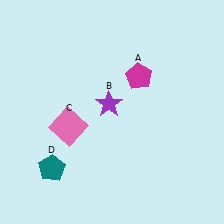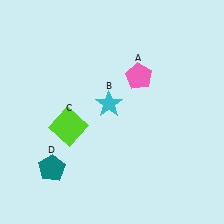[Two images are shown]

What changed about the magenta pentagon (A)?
In Image 1, A is magenta. In Image 2, it changed to pink.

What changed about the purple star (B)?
In Image 1, B is purple. In Image 2, it changed to cyan.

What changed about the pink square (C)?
In Image 1, C is pink. In Image 2, it changed to lime.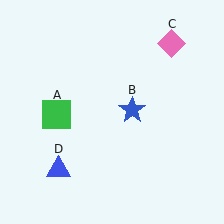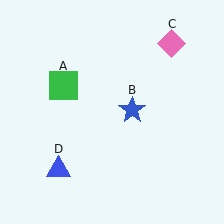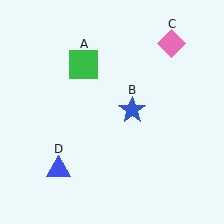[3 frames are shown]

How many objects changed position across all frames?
1 object changed position: green square (object A).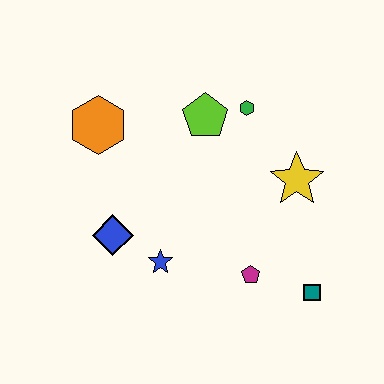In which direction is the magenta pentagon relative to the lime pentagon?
The magenta pentagon is below the lime pentagon.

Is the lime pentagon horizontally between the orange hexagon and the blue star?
No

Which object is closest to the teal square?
The magenta pentagon is closest to the teal square.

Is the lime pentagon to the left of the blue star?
No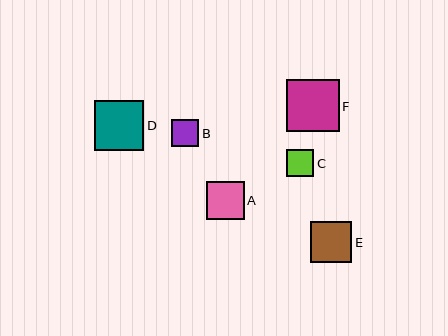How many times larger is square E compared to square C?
Square E is approximately 1.5 times the size of square C.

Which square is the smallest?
Square C is the smallest with a size of approximately 27 pixels.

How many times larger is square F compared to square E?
Square F is approximately 1.3 times the size of square E.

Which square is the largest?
Square F is the largest with a size of approximately 52 pixels.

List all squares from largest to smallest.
From largest to smallest: F, D, E, A, B, C.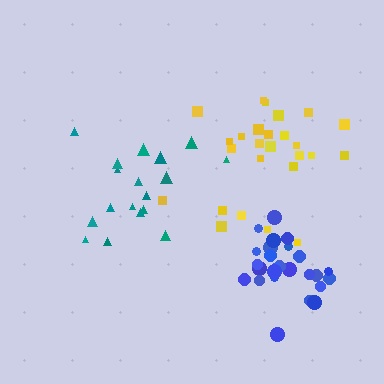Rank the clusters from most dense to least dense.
blue, teal, yellow.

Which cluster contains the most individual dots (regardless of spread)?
Blue (27).